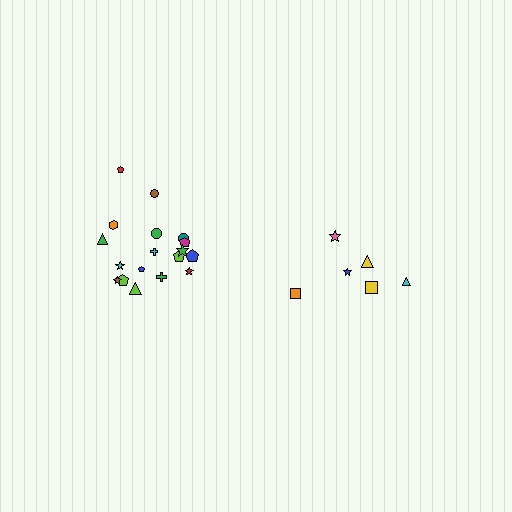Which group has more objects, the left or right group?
The left group.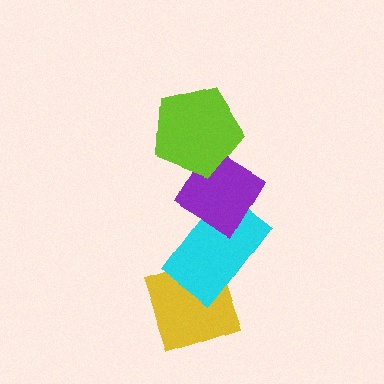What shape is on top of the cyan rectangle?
The purple diamond is on top of the cyan rectangle.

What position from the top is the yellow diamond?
The yellow diamond is 4th from the top.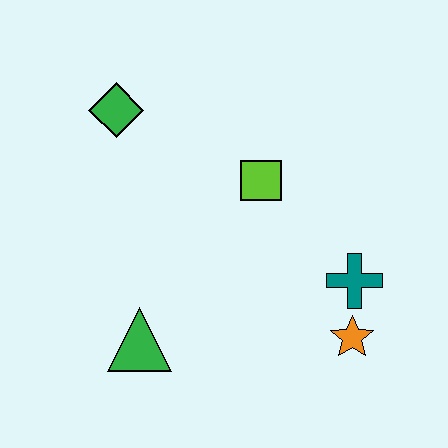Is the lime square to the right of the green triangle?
Yes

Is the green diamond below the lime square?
No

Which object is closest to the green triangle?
The lime square is closest to the green triangle.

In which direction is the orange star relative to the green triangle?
The orange star is to the right of the green triangle.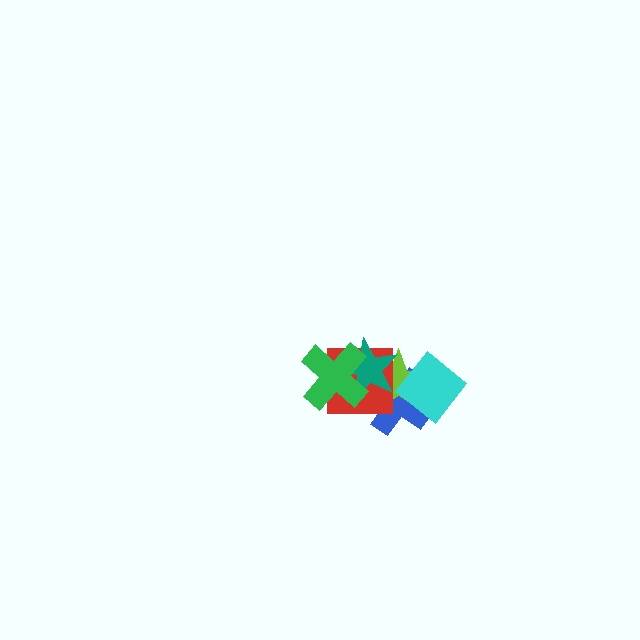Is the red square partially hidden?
Yes, it is partially covered by another shape.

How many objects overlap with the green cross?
2 objects overlap with the green cross.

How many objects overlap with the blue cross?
4 objects overlap with the blue cross.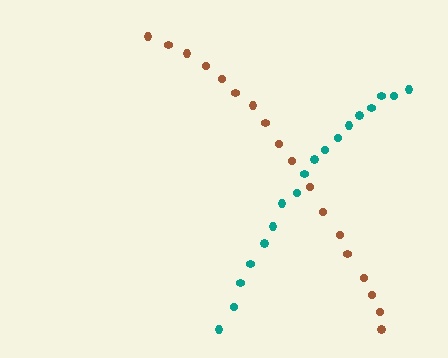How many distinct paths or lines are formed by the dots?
There are 2 distinct paths.